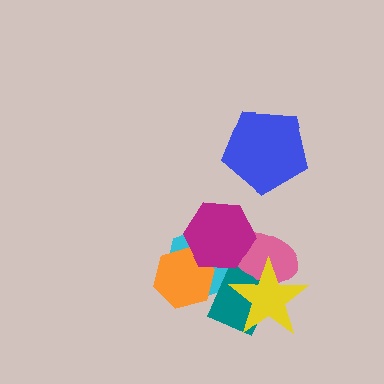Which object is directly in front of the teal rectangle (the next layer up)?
The orange hexagon is directly in front of the teal rectangle.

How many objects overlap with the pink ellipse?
4 objects overlap with the pink ellipse.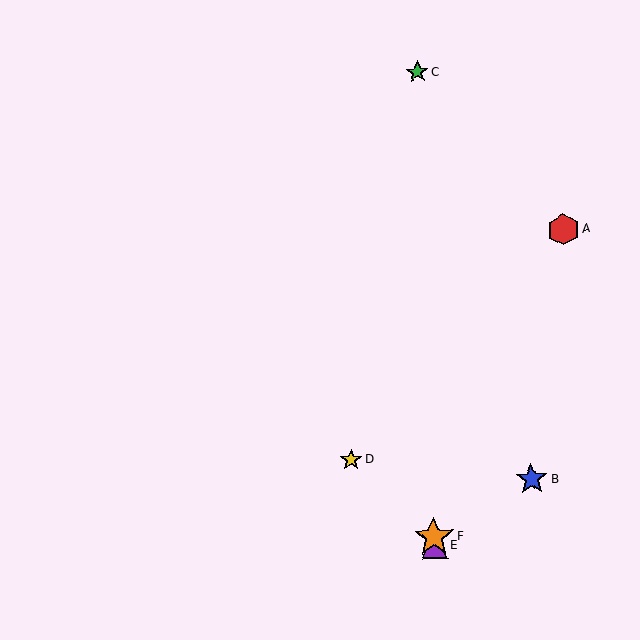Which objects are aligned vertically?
Objects C, E, F are aligned vertically.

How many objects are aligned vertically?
3 objects (C, E, F) are aligned vertically.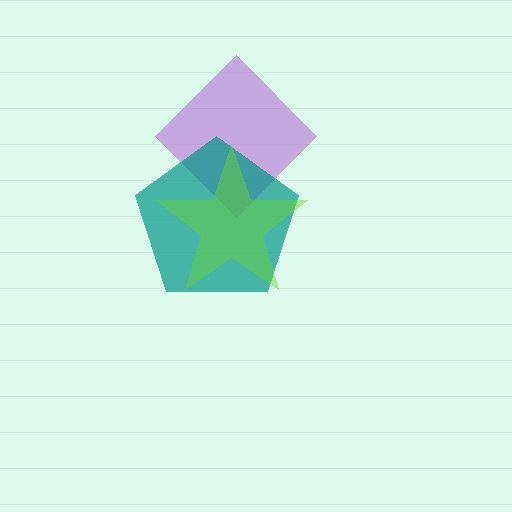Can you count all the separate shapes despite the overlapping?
Yes, there are 3 separate shapes.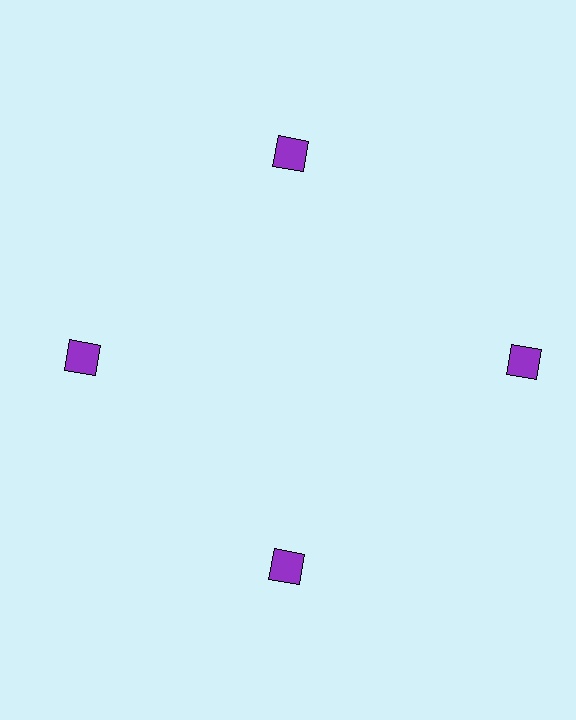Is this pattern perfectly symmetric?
No. The 4 purple diamonds are arranged in a ring, but one element near the 3 o'clock position is pushed outward from the center, breaking the 4-fold rotational symmetry.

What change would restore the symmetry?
The symmetry would be restored by moving it inward, back onto the ring so that all 4 diamonds sit at equal angles and equal distance from the center.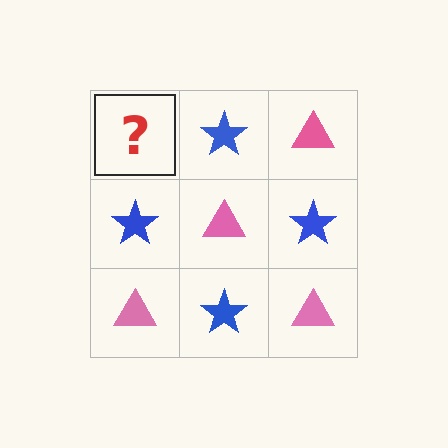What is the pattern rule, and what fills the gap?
The rule is that it alternates pink triangle and blue star in a checkerboard pattern. The gap should be filled with a pink triangle.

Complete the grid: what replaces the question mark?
The question mark should be replaced with a pink triangle.